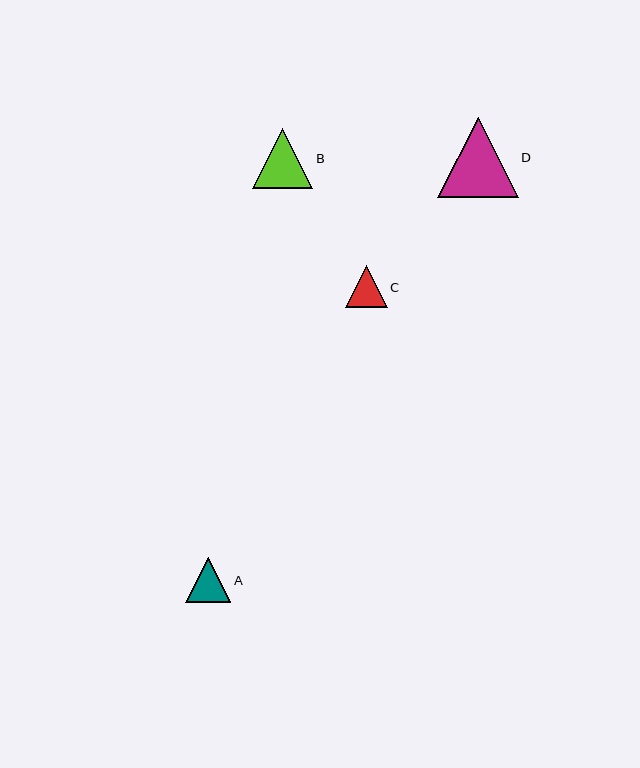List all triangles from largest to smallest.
From largest to smallest: D, B, A, C.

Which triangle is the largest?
Triangle D is the largest with a size of approximately 80 pixels.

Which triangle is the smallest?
Triangle C is the smallest with a size of approximately 42 pixels.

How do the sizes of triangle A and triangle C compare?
Triangle A and triangle C are approximately the same size.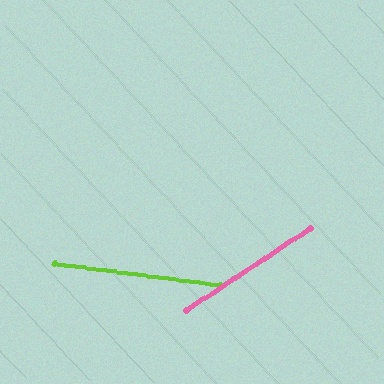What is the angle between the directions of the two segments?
Approximately 41 degrees.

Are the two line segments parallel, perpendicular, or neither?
Neither parallel nor perpendicular — they differ by about 41°.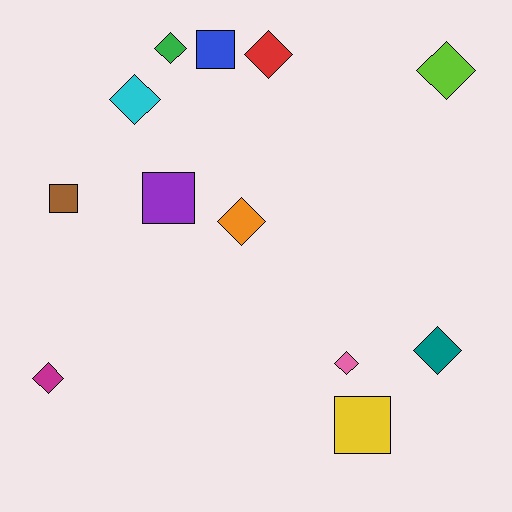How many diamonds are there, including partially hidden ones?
There are 8 diamonds.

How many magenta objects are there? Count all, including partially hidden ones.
There is 1 magenta object.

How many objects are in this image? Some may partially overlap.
There are 12 objects.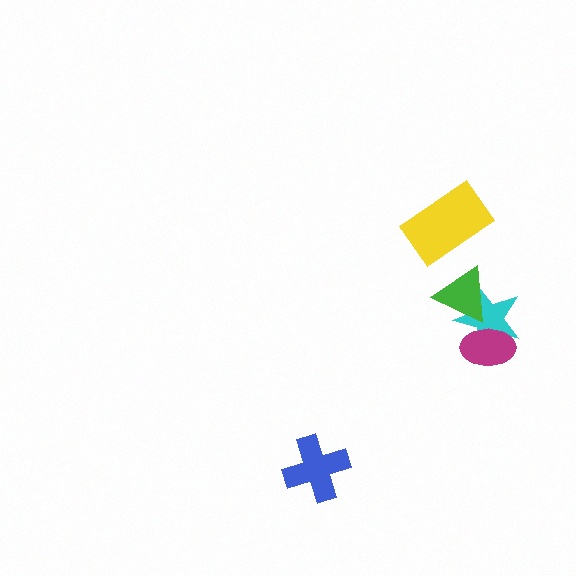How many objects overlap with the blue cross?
0 objects overlap with the blue cross.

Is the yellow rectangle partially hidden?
No, no other shape covers it.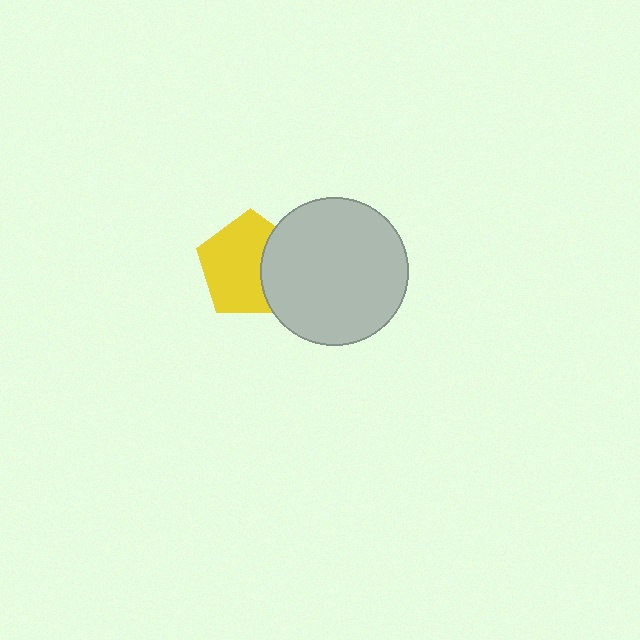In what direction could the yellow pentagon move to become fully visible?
The yellow pentagon could move left. That would shift it out from behind the light gray circle entirely.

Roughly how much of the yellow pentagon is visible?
Most of it is visible (roughly 68%).